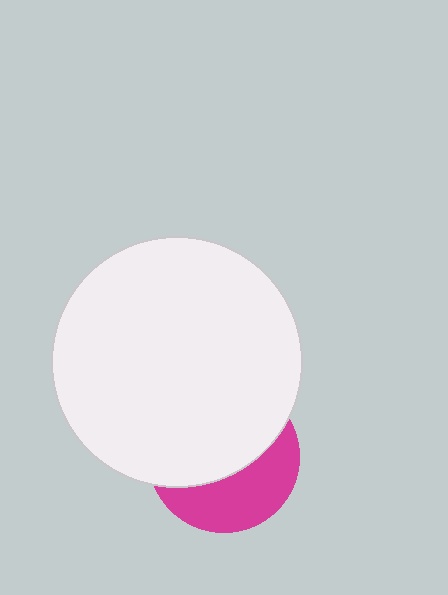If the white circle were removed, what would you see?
You would see the complete magenta circle.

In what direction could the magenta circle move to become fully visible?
The magenta circle could move down. That would shift it out from behind the white circle entirely.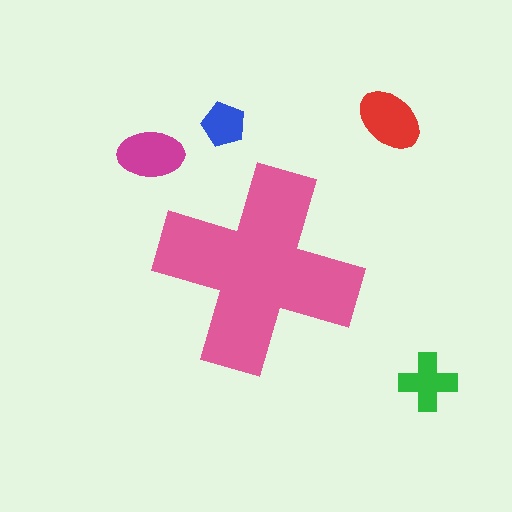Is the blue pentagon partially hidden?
No, the blue pentagon is fully visible.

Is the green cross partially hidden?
No, the green cross is fully visible.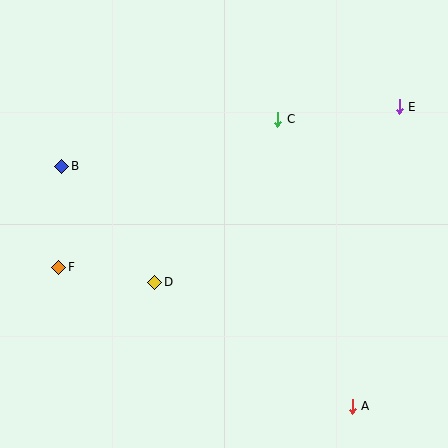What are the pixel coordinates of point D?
Point D is at (155, 282).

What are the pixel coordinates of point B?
Point B is at (62, 166).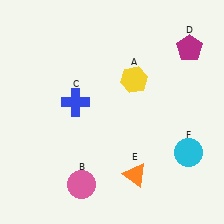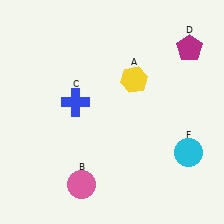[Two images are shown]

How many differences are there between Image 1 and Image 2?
There is 1 difference between the two images.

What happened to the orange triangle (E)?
The orange triangle (E) was removed in Image 2. It was in the bottom-right area of Image 1.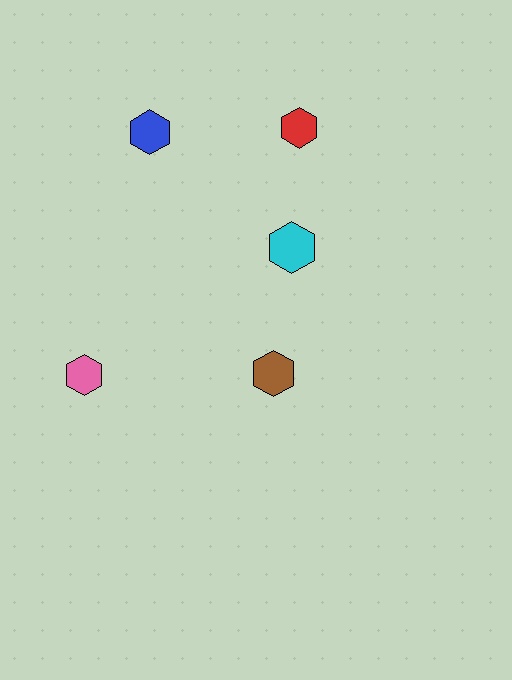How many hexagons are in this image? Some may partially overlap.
There are 5 hexagons.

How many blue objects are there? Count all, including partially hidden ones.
There is 1 blue object.